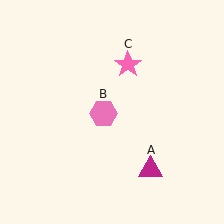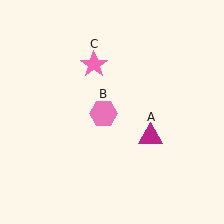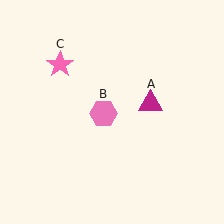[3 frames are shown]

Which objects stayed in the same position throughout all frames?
Pink hexagon (object B) remained stationary.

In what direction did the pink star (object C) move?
The pink star (object C) moved left.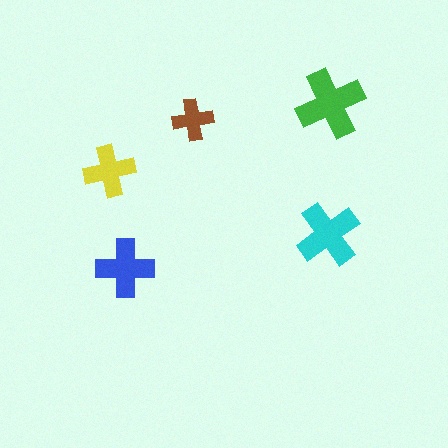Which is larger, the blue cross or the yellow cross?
The blue one.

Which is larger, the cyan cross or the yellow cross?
The cyan one.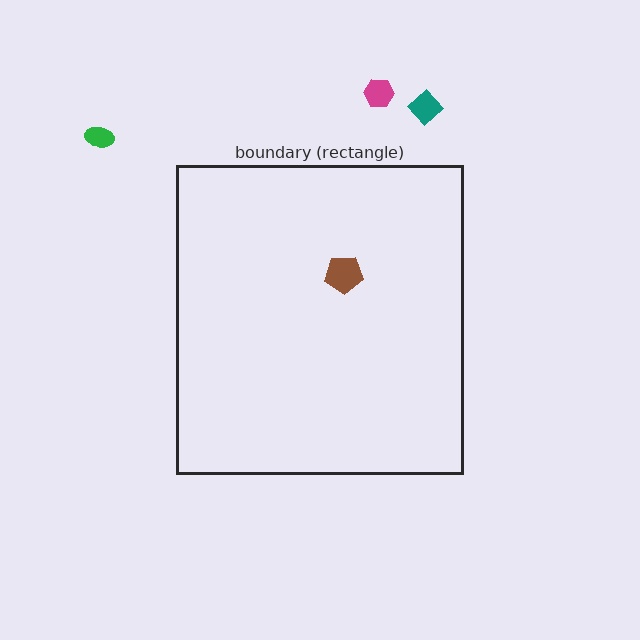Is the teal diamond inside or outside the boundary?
Outside.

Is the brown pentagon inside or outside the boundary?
Inside.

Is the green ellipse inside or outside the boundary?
Outside.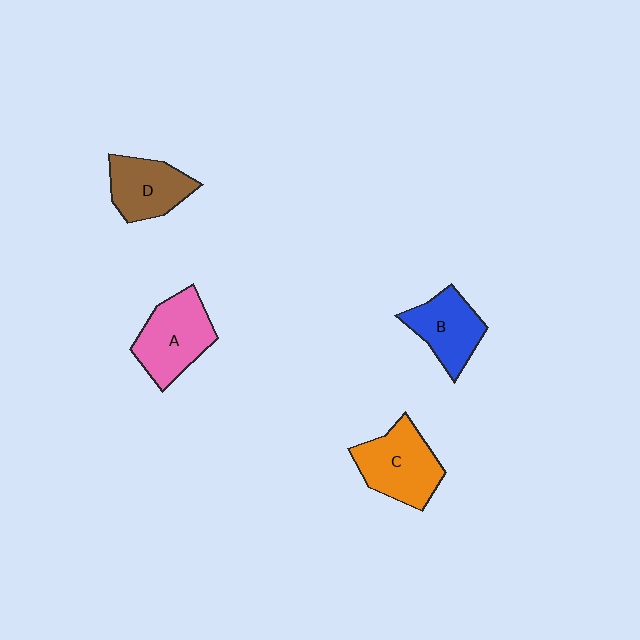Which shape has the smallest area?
Shape B (blue).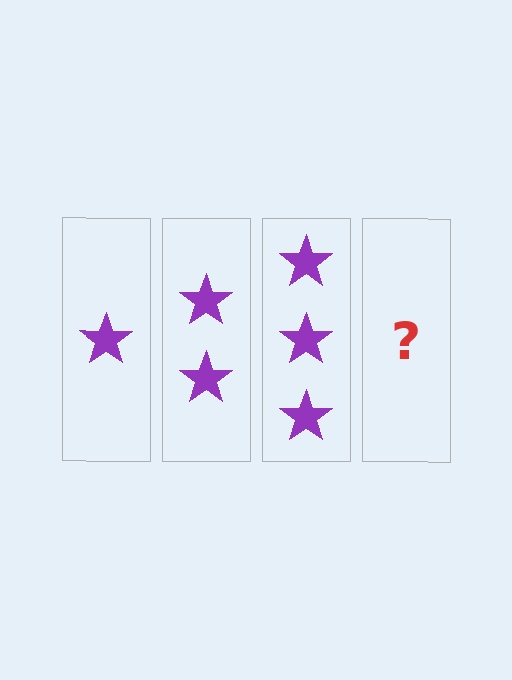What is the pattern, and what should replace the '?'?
The pattern is that each step adds one more star. The '?' should be 4 stars.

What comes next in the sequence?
The next element should be 4 stars.